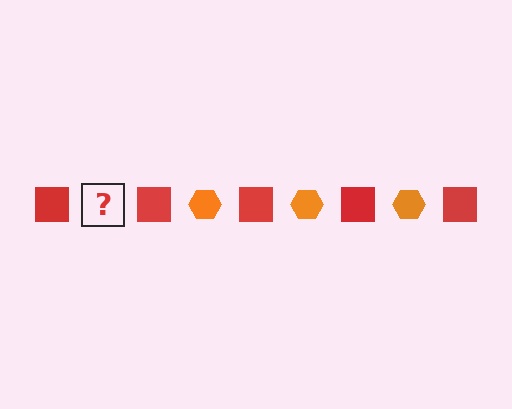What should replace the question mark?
The question mark should be replaced with an orange hexagon.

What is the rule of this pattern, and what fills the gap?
The rule is that the pattern alternates between red square and orange hexagon. The gap should be filled with an orange hexagon.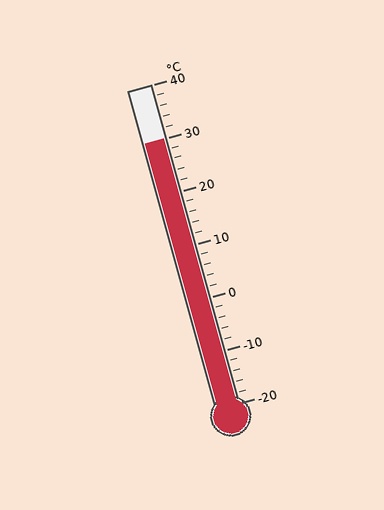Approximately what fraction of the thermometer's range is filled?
The thermometer is filled to approximately 85% of its range.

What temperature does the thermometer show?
The thermometer shows approximately 30°C.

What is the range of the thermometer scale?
The thermometer scale ranges from -20°C to 40°C.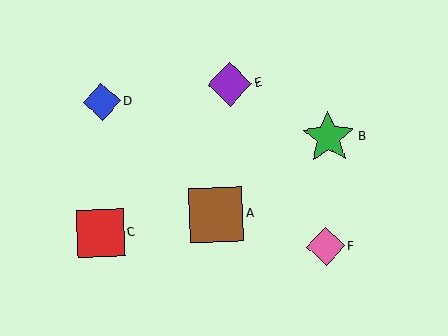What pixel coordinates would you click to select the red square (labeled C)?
Click at (100, 233) to select the red square C.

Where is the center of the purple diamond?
The center of the purple diamond is at (230, 84).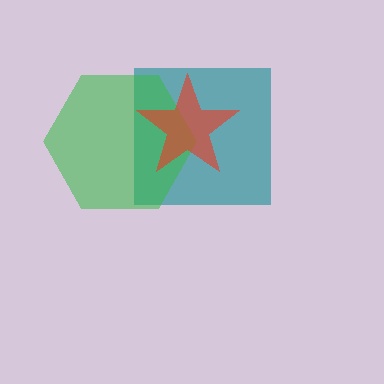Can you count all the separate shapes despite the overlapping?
Yes, there are 3 separate shapes.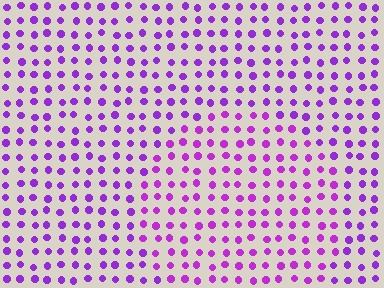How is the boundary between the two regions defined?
The boundary is defined purely by a slight shift in hue (about 15 degrees). Spacing, size, and orientation are identical on both sides.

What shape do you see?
I see a circle.